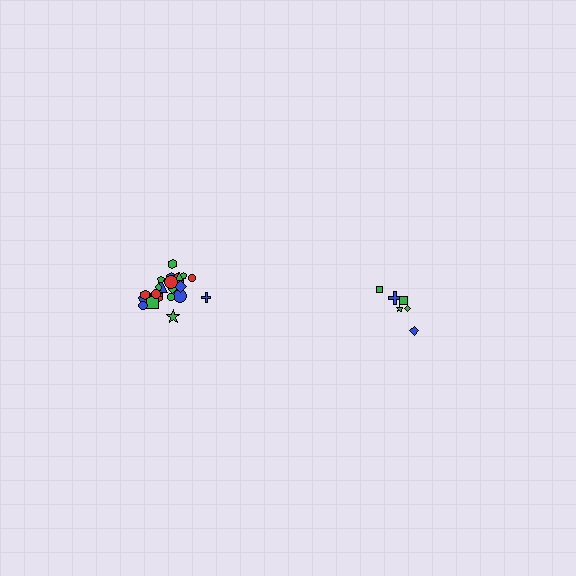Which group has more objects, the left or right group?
The left group.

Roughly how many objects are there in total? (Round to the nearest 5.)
Roughly 30 objects in total.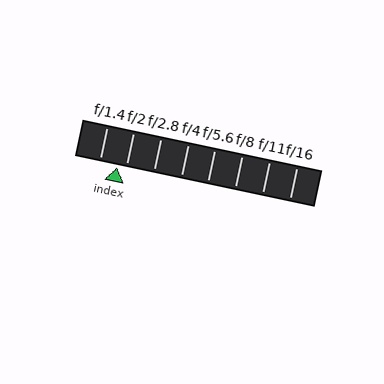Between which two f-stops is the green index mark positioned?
The index mark is between f/1.4 and f/2.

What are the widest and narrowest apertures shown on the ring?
The widest aperture shown is f/1.4 and the narrowest is f/16.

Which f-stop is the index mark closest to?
The index mark is closest to f/2.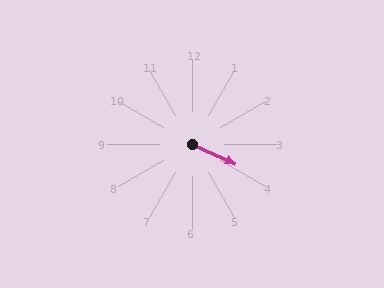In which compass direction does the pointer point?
Southeast.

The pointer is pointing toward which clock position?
Roughly 4 o'clock.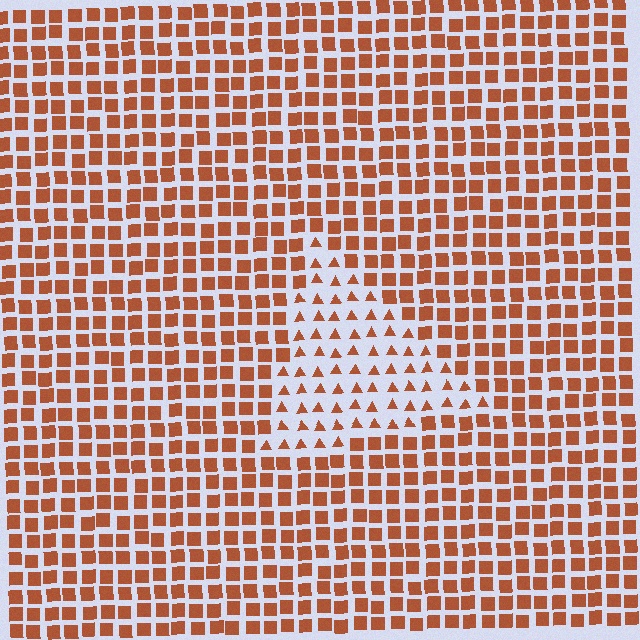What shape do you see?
I see a triangle.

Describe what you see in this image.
The image is filled with small brown elements arranged in a uniform grid. A triangle-shaped region contains triangles, while the surrounding area contains squares. The boundary is defined purely by the change in element shape.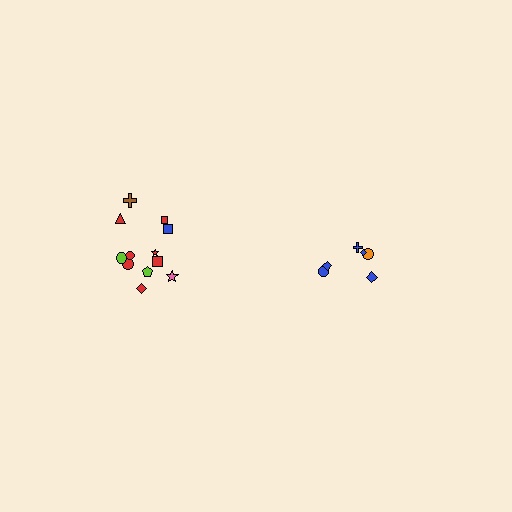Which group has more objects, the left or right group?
The left group.